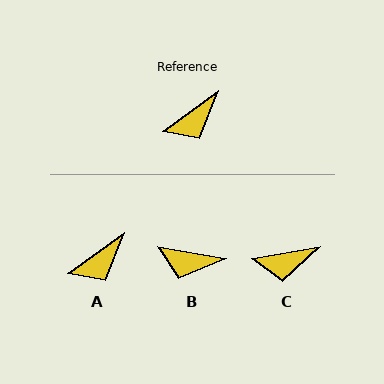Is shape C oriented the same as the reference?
No, it is off by about 27 degrees.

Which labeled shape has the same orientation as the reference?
A.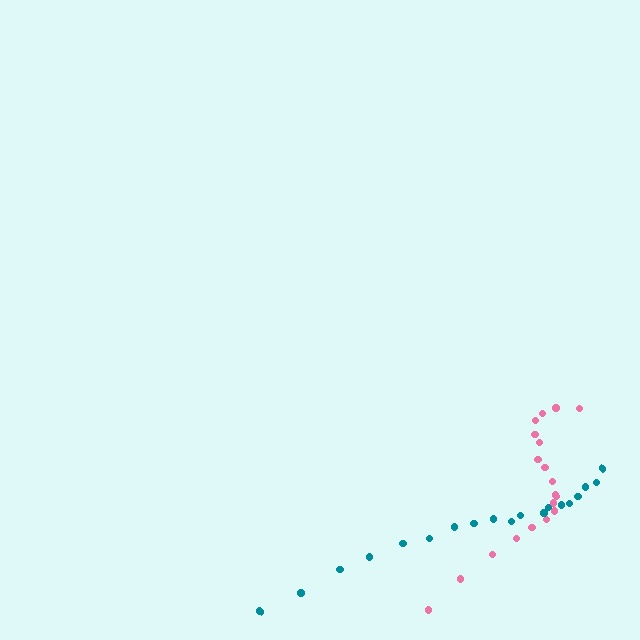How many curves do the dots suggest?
There are 2 distinct paths.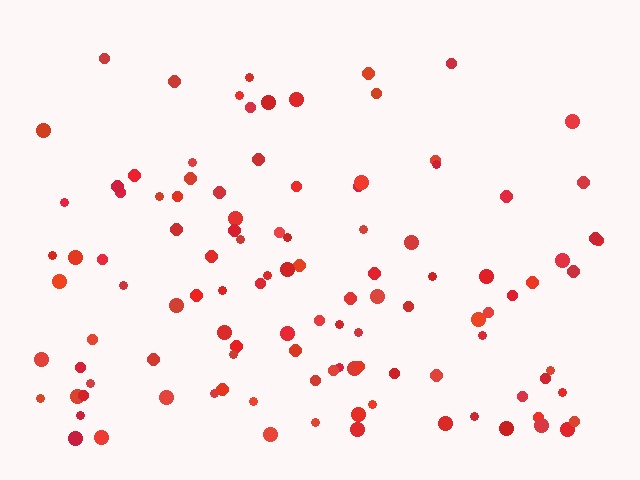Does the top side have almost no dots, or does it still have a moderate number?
Still a moderate number, just noticeably fewer than the bottom.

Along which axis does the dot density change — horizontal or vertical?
Vertical.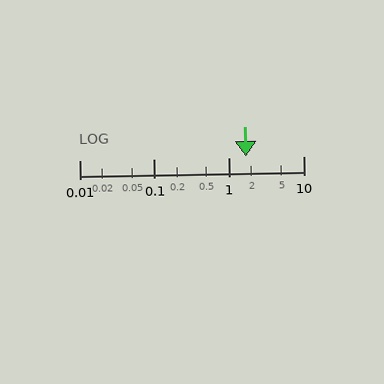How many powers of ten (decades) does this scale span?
The scale spans 3 decades, from 0.01 to 10.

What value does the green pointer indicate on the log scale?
The pointer indicates approximately 1.7.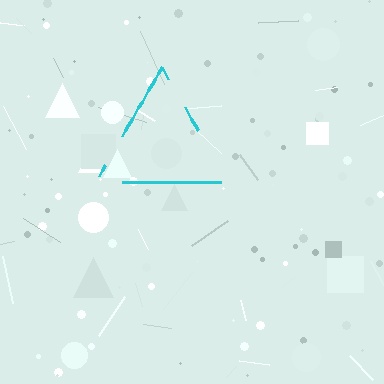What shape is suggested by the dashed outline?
The dashed outline suggests a triangle.